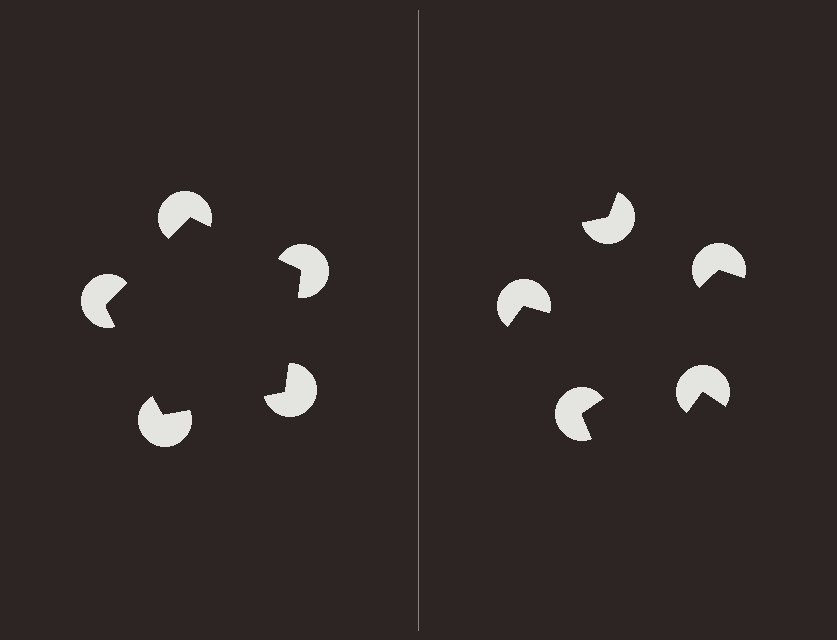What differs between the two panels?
The pac-man discs are positioned identically on both sides; only the wedge orientations differ. On the left they align to a pentagon; on the right they are misaligned.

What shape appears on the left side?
An illusory pentagon.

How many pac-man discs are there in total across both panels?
10 — 5 on each side.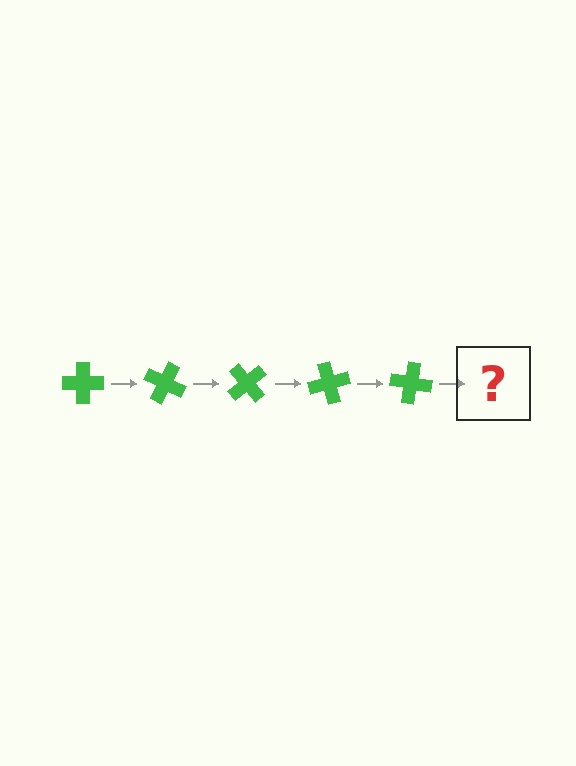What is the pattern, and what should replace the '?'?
The pattern is that the cross rotates 25 degrees each step. The '?' should be a green cross rotated 125 degrees.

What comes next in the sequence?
The next element should be a green cross rotated 125 degrees.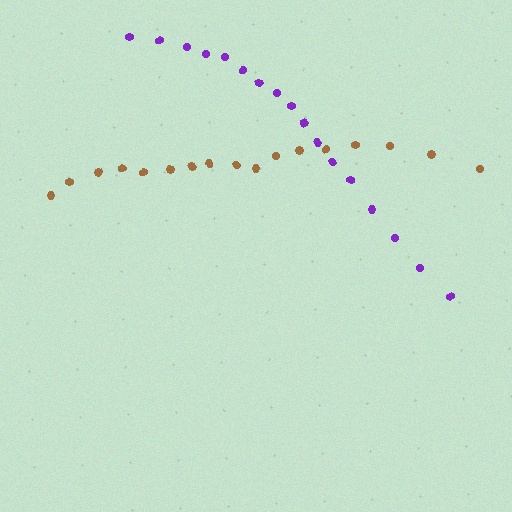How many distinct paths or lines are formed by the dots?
There are 2 distinct paths.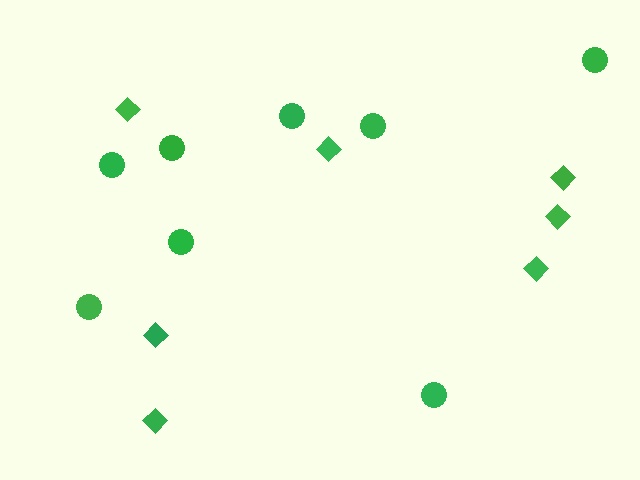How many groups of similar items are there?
There are 2 groups: one group of circles (8) and one group of diamonds (7).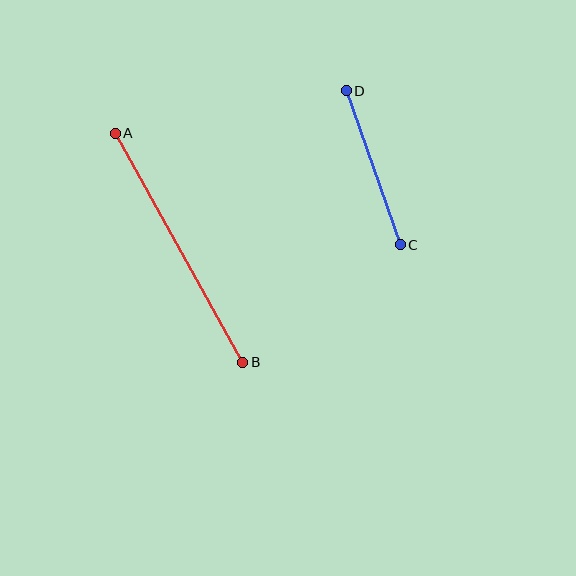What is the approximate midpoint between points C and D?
The midpoint is at approximately (373, 168) pixels.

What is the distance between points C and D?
The distance is approximately 163 pixels.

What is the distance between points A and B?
The distance is approximately 262 pixels.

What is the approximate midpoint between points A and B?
The midpoint is at approximately (179, 248) pixels.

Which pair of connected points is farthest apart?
Points A and B are farthest apart.